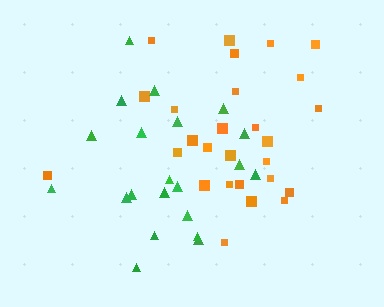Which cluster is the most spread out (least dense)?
Green.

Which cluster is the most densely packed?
Orange.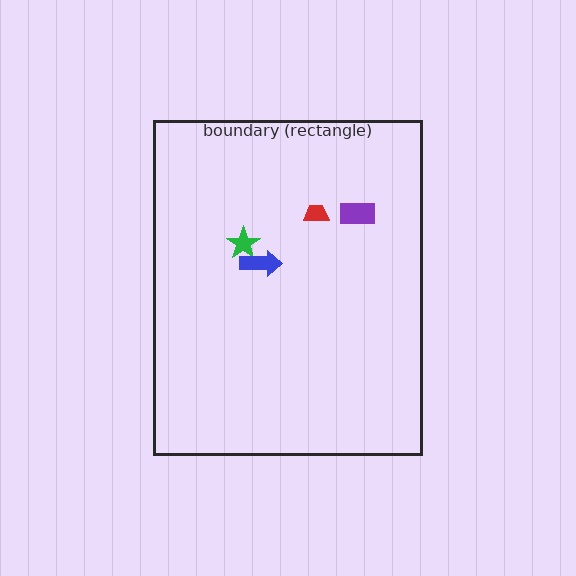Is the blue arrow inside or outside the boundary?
Inside.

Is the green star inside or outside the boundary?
Inside.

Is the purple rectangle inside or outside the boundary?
Inside.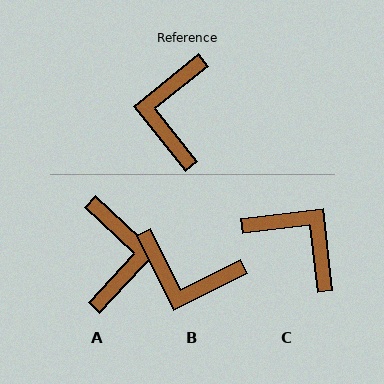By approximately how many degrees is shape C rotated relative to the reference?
Approximately 122 degrees clockwise.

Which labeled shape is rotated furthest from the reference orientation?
A, about 171 degrees away.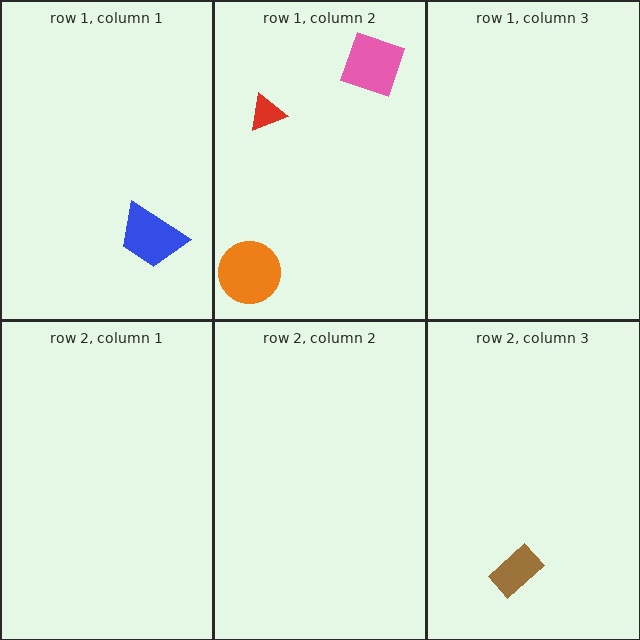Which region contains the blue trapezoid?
The row 1, column 1 region.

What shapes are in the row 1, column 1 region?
The blue trapezoid.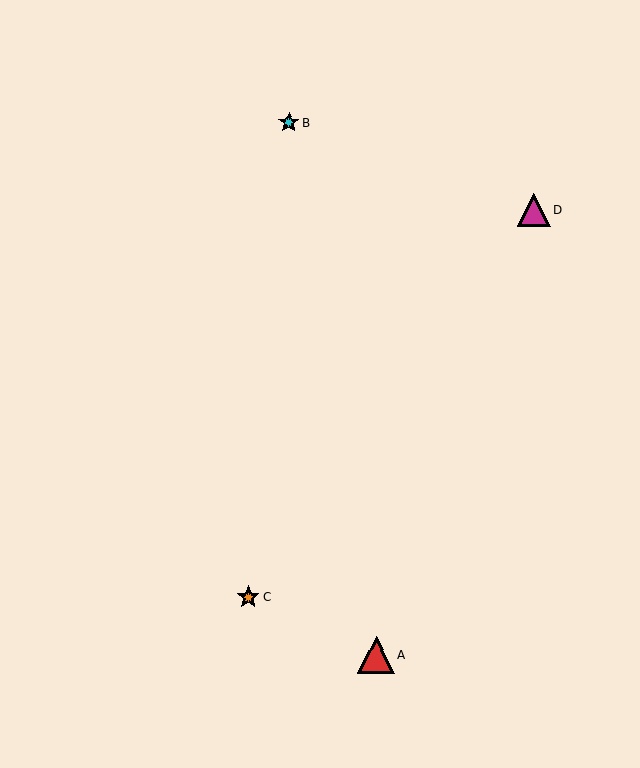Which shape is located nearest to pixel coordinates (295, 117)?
The cyan star (labeled B) at (289, 122) is nearest to that location.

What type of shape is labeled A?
Shape A is a red triangle.